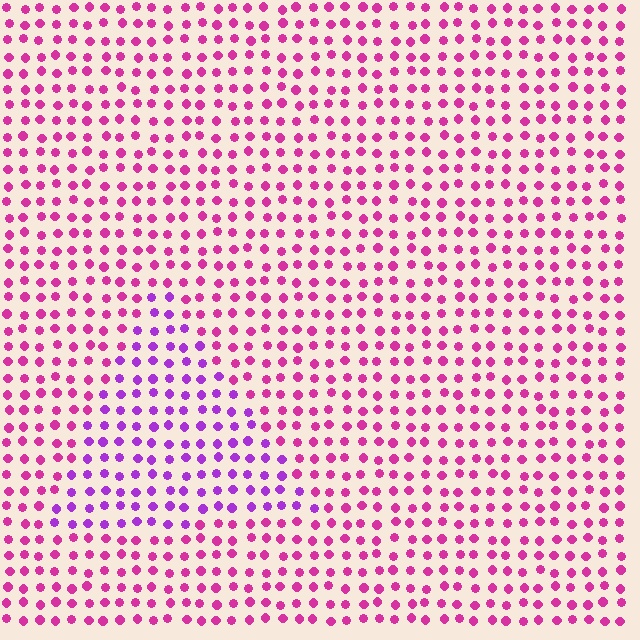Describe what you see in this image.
The image is filled with small magenta elements in a uniform arrangement. A triangle-shaped region is visible where the elements are tinted to a slightly different hue, forming a subtle color boundary.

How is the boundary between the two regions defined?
The boundary is defined purely by a slight shift in hue (about 36 degrees). Spacing, size, and orientation are identical on both sides.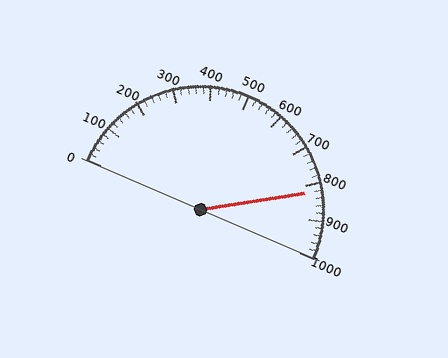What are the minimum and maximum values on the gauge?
The gauge ranges from 0 to 1000.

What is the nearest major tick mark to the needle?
The nearest major tick mark is 800.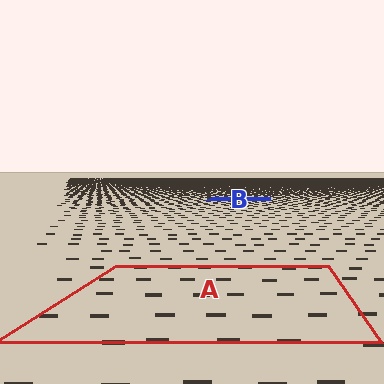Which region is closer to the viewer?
Region A is closer. The texture elements there are larger and more spread out.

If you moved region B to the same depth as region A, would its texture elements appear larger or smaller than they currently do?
They would appear larger. At a closer depth, the same texture elements are projected at a bigger on-screen size.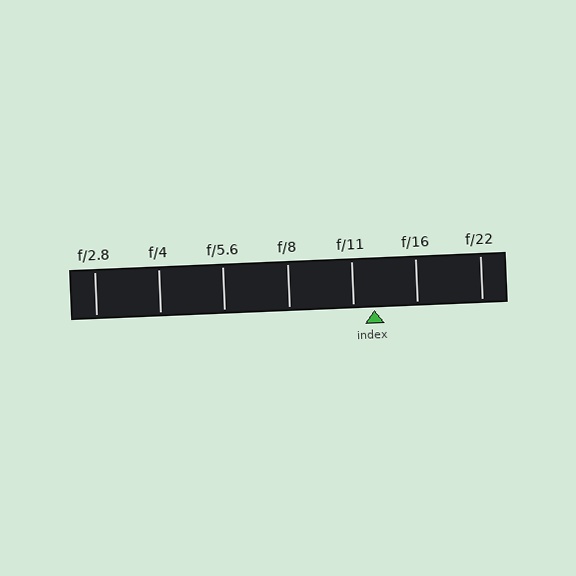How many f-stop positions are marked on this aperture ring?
There are 7 f-stop positions marked.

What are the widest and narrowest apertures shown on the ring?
The widest aperture shown is f/2.8 and the narrowest is f/22.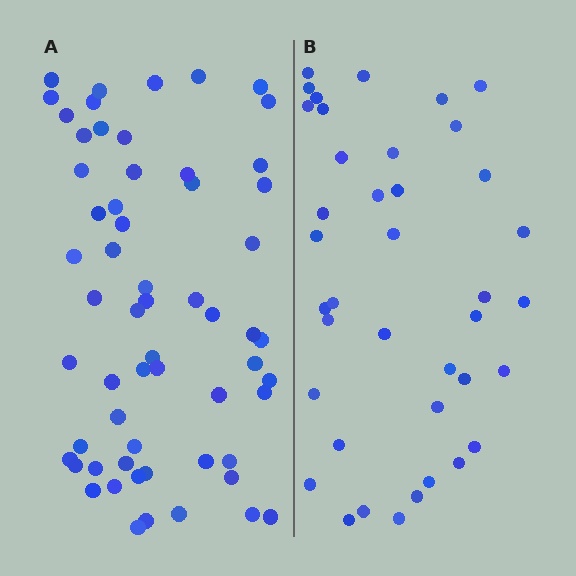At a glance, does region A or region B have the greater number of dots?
Region A (the left region) has more dots.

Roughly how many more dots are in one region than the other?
Region A has approximately 20 more dots than region B.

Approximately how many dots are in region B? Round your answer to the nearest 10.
About 40 dots. (The exact count is 39, which rounds to 40.)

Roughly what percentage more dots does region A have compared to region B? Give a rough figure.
About 55% more.